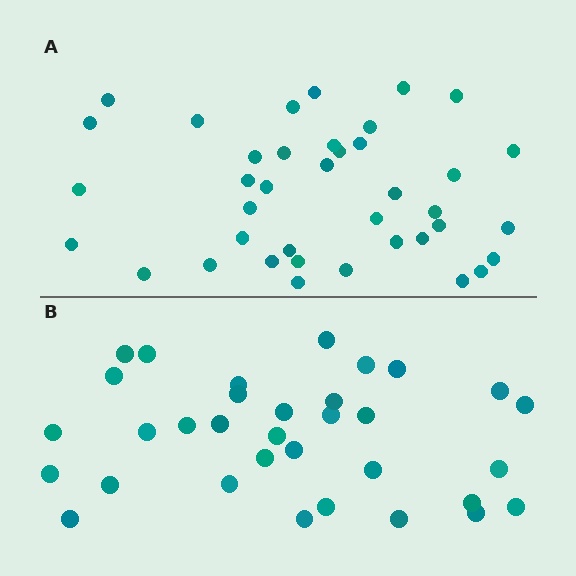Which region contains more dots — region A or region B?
Region A (the top region) has more dots.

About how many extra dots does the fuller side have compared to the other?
Region A has about 6 more dots than region B.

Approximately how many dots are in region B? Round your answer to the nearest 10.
About 30 dots. (The exact count is 33, which rounds to 30.)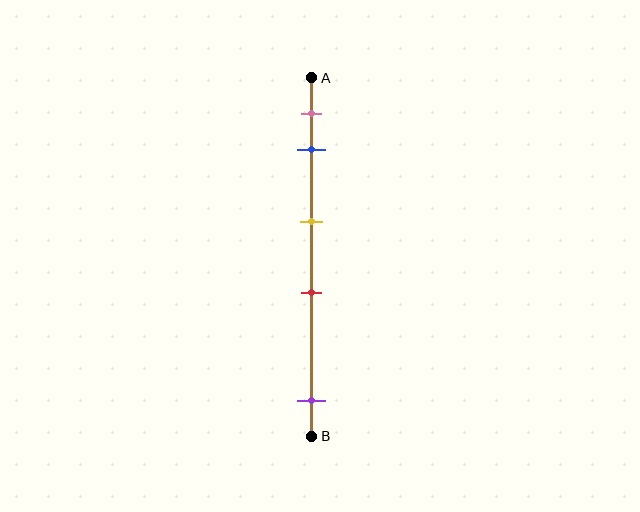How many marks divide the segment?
There are 5 marks dividing the segment.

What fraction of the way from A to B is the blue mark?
The blue mark is approximately 20% (0.2) of the way from A to B.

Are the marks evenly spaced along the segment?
No, the marks are not evenly spaced.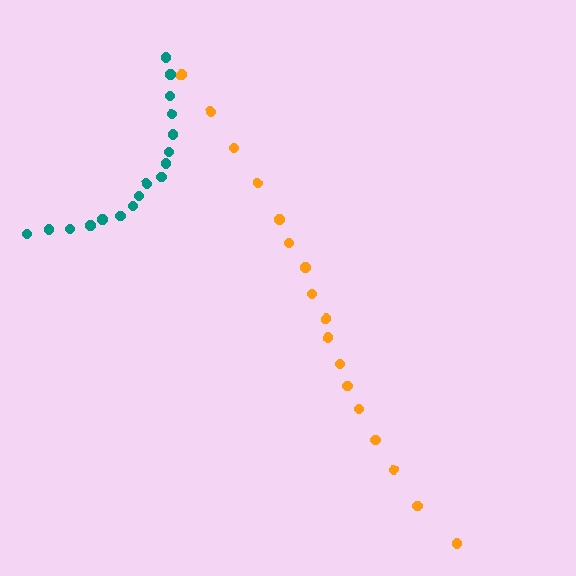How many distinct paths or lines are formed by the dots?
There are 2 distinct paths.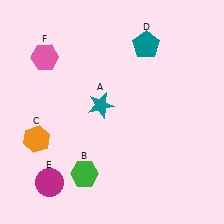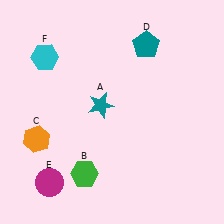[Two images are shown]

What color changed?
The hexagon (F) changed from pink in Image 1 to cyan in Image 2.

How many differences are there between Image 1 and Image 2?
There is 1 difference between the two images.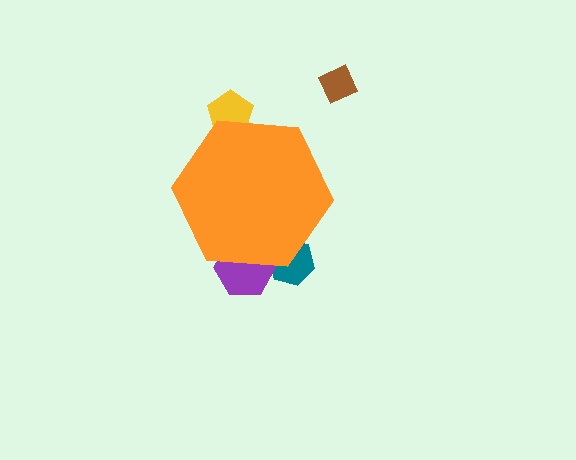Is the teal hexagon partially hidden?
Yes, the teal hexagon is partially hidden behind the orange hexagon.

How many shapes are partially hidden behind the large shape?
3 shapes are partially hidden.